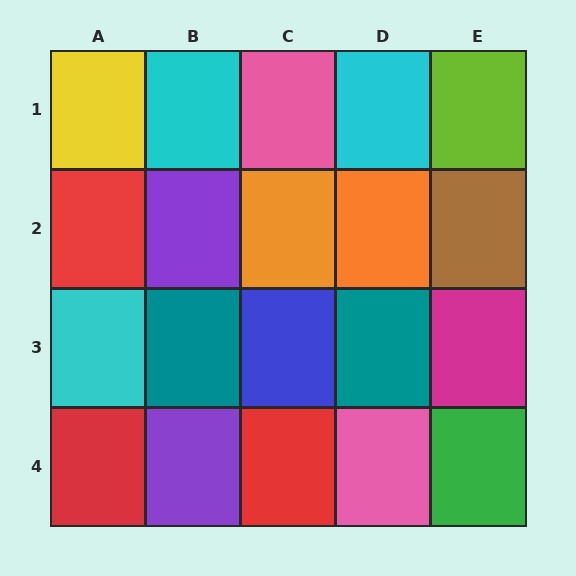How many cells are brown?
1 cell is brown.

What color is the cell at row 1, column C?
Pink.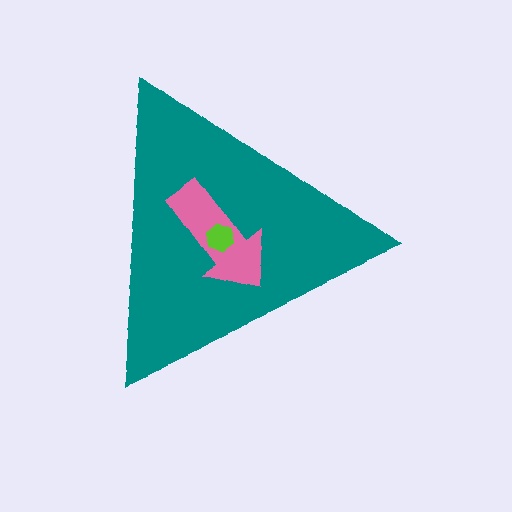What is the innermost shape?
The lime hexagon.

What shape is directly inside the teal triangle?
The pink arrow.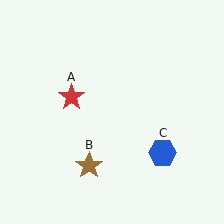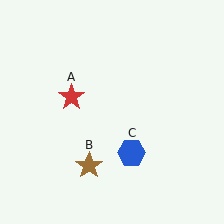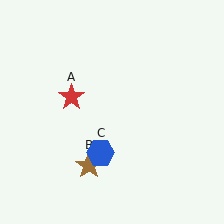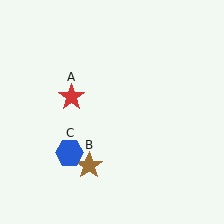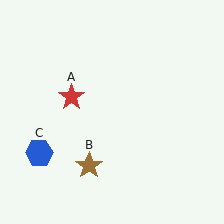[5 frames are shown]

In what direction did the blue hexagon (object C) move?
The blue hexagon (object C) moved left.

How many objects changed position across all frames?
1 object changed position: blue hexagon (object C).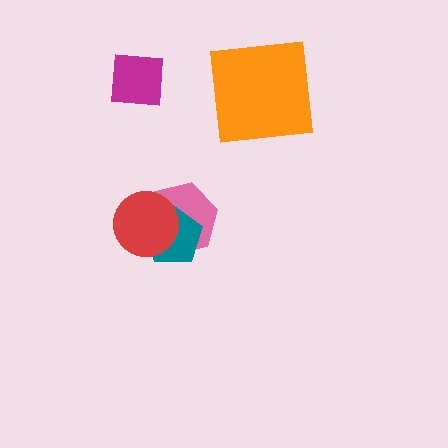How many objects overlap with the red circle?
2 objects overlap with the red circle.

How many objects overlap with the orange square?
0 objects overlap with the orange square.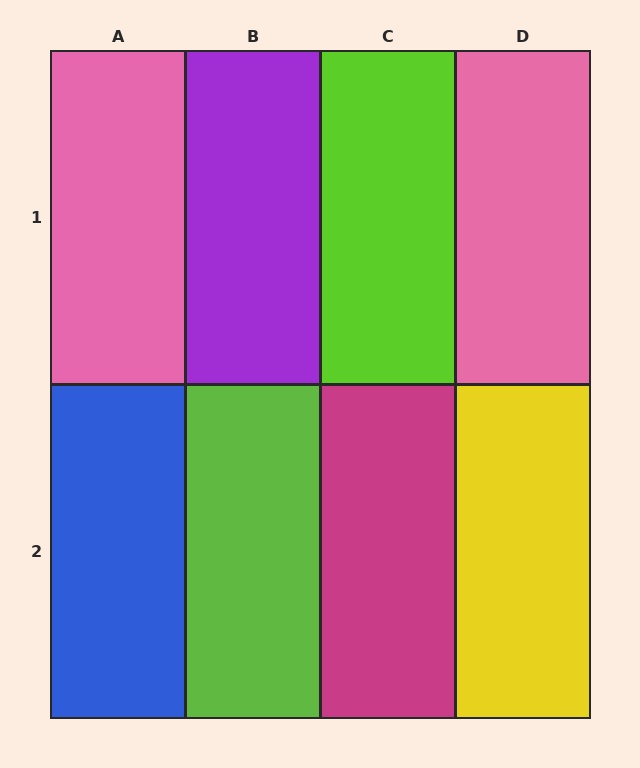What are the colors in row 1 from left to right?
Pink, purple, lime, pink.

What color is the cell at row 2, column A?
Blue.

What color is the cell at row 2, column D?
Yellow.